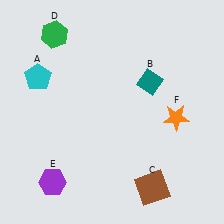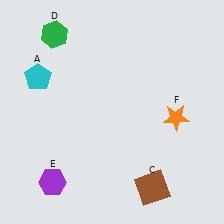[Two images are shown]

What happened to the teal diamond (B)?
The teal diamond (B) was removed in Image 2. It was in the top-right area of Image 1.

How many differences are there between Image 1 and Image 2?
There is 1 difference between the two images.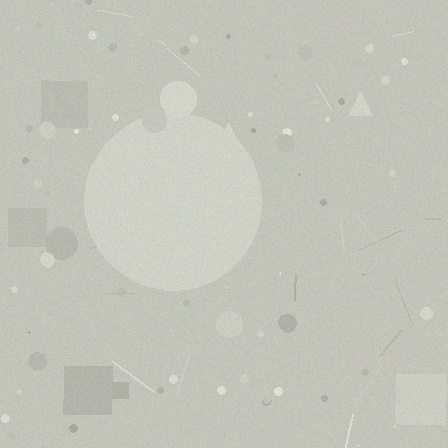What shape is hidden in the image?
A circle is hidden in the image.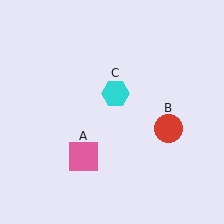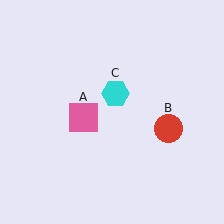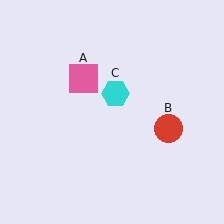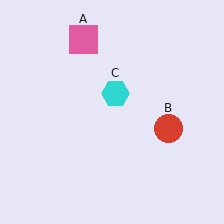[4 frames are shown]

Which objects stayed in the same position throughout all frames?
Red circle (object B) and cyan hexagon (object C) remained stationary.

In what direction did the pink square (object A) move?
The pink square (object A) moved up.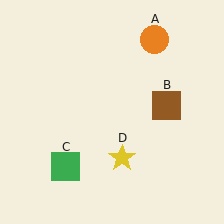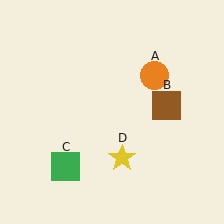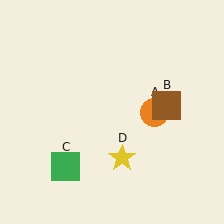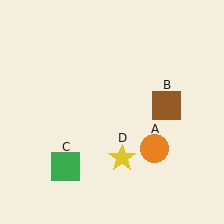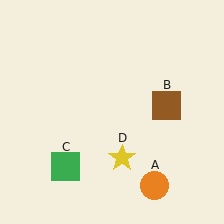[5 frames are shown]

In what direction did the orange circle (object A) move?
The orange circle (object A) moved down.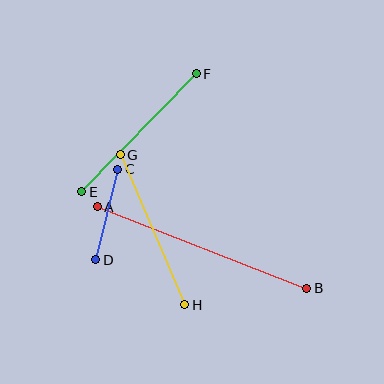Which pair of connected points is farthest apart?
Points A and B are farthest apart.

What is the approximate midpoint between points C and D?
The midpoint is at approximately (107, 214) pixels.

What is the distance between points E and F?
The distance is approximately 165 pixels.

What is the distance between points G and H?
The distance is approximately 163 pixels.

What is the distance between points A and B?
The distance is approximately 225 pixels.